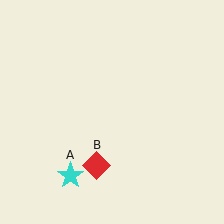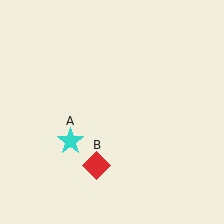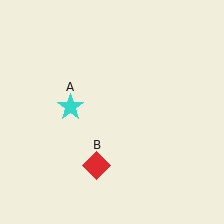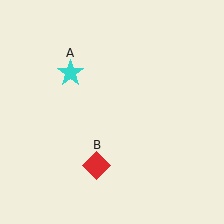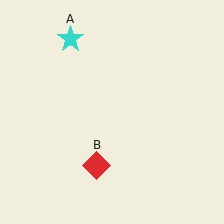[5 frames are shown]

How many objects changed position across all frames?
1 object changed position: cyan star (object A).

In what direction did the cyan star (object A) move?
The cyan star (object A) moved up.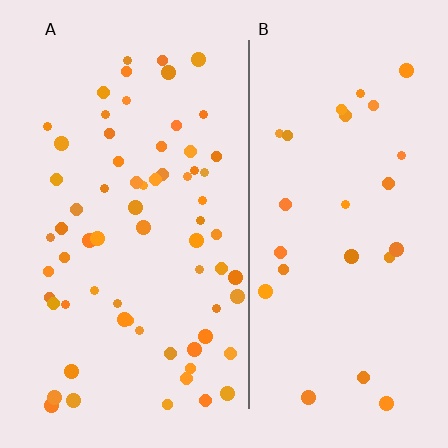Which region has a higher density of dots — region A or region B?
A (the left).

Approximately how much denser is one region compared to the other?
Approximately 2.5× — region A over region B.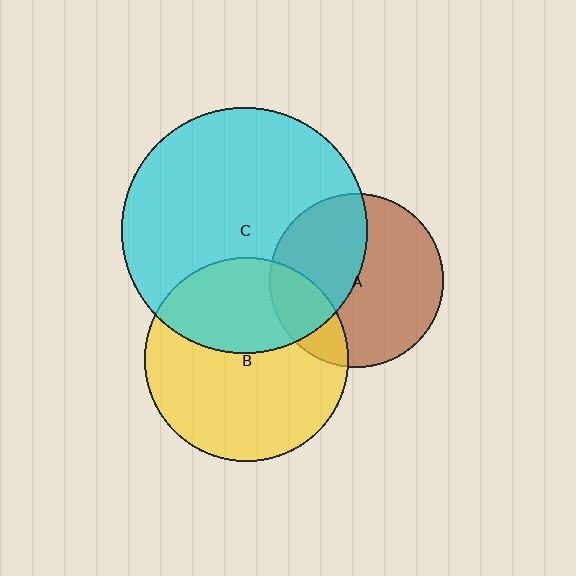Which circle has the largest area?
Circle C (cyan).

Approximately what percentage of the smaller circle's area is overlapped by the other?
Approximately 40%.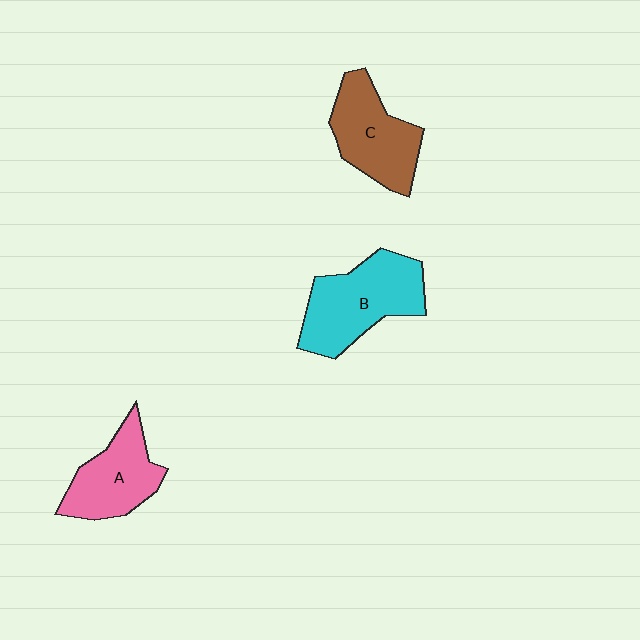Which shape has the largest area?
Shape B (cyan).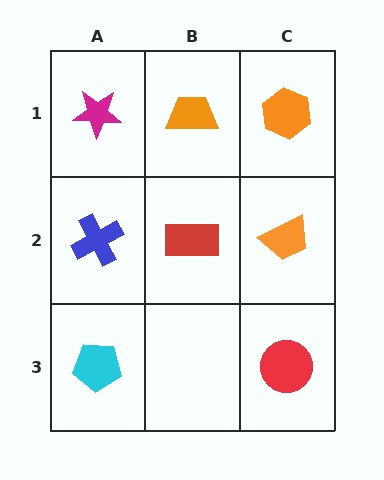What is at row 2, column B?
A red rectangle.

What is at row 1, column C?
An orange hexagon.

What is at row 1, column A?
A magenta star.